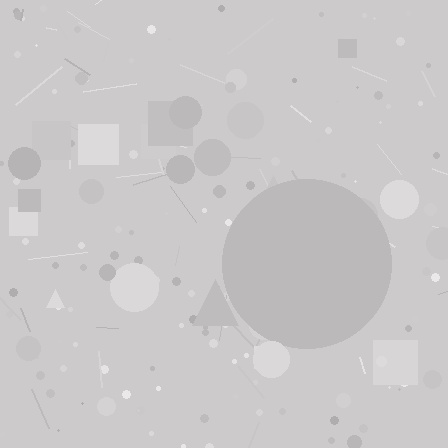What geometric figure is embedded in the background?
A circle is embedded in the background.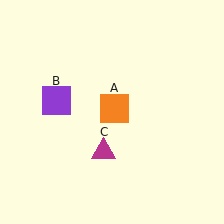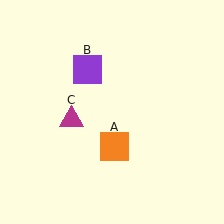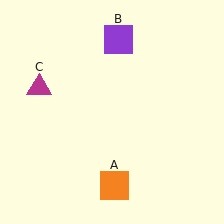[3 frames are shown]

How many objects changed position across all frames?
3 objects changed position: orange square (object A), purple square (object B), magenta triangle (object C).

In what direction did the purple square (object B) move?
The purple square (object B) moved up and to the right.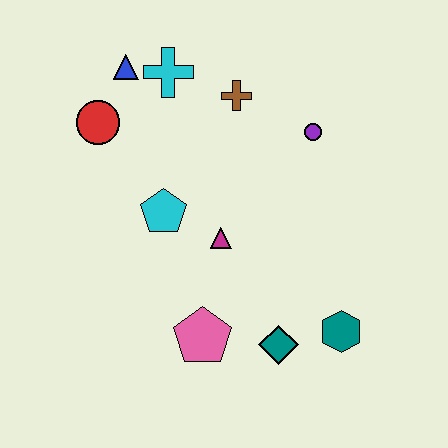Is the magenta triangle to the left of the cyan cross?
No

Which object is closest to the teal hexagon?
The teal diamond is closest to the teal hexagon.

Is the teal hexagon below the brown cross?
Yes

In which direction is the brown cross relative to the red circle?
The brown cross is to the right of the red circle.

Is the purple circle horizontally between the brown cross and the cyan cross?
No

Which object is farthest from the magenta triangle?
The blue triangle is farthest from the magenta triangle.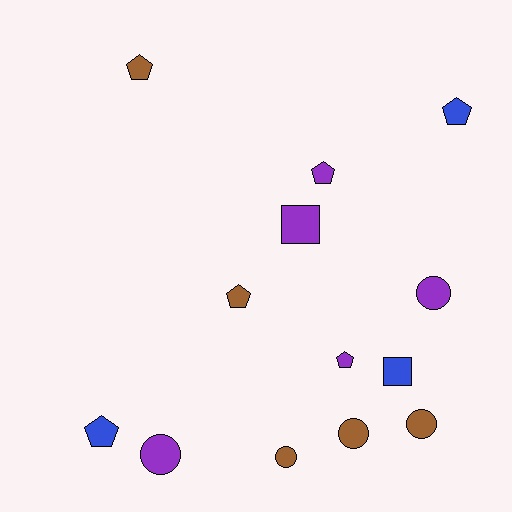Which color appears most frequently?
Purple, with 5 objects.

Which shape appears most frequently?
Pentagon, with 6 objects.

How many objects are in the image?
There are 13 objects.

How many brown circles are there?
There are 3 brown circles.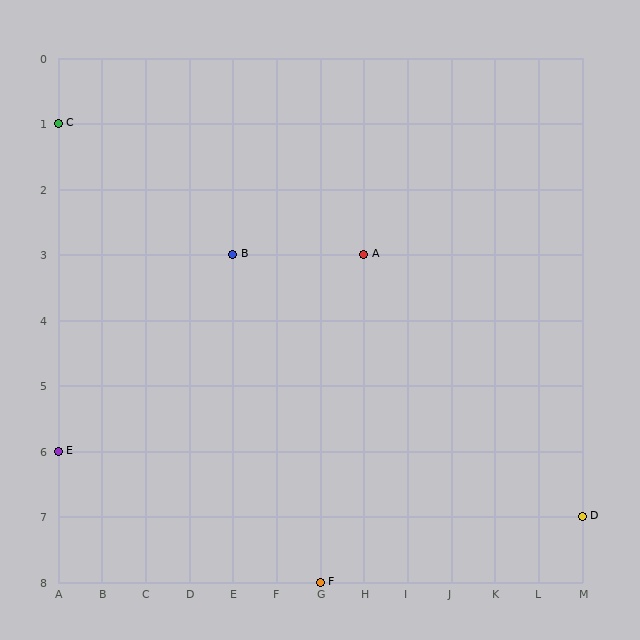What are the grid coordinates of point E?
Point E is at grid coordinates (A, 6).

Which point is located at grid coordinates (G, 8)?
Point F is at (G, 8).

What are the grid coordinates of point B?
Point B is at grid coordinates (E, 3).